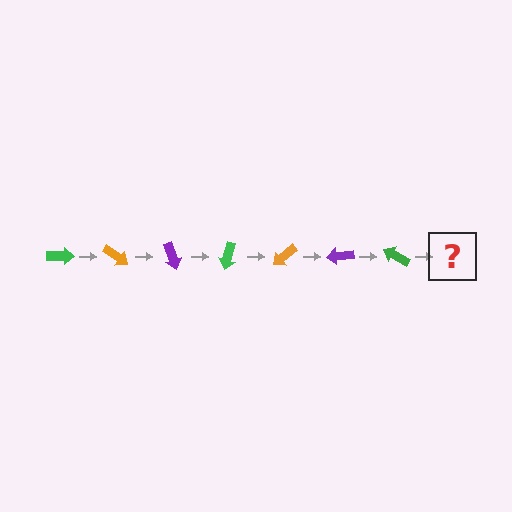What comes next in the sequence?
The next element should be an orange arrow, rotated 245 degrees from the start.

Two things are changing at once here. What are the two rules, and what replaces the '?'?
The two rules are that it rotates 35 degrees each step and the color cycles through green, orange, and purple. The '?' should be an orange arrow, rotated 245 degrees from the start.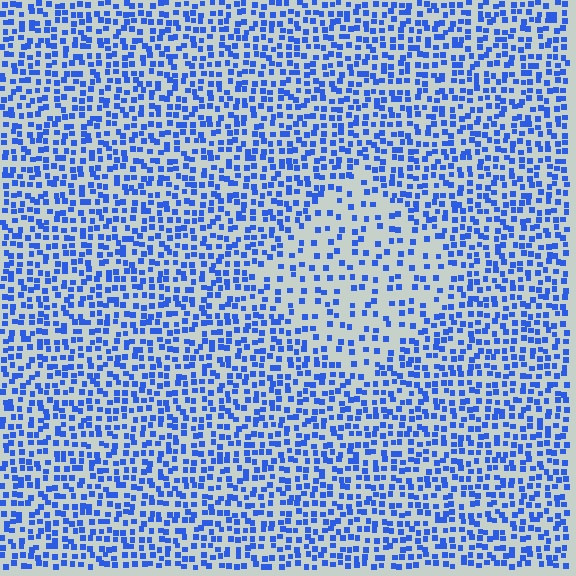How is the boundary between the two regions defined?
The boundary is defined by a change in element density (approximately 2.0x ratio). All elements are the same color, size, and shape.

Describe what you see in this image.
The image contains small blue elements arranged at two different densities. A diamond-shaped region is visible where the elements are less densely packed than the surrounding area.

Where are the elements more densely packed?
The elements are more densely packed outside the diamond boundary.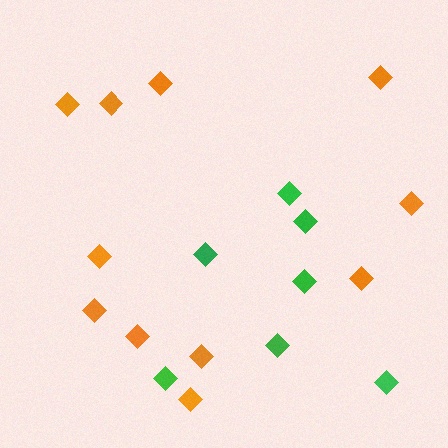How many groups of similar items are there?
There are 2 groups: one group of orange diamonds (11) and one group of green diamonds (7).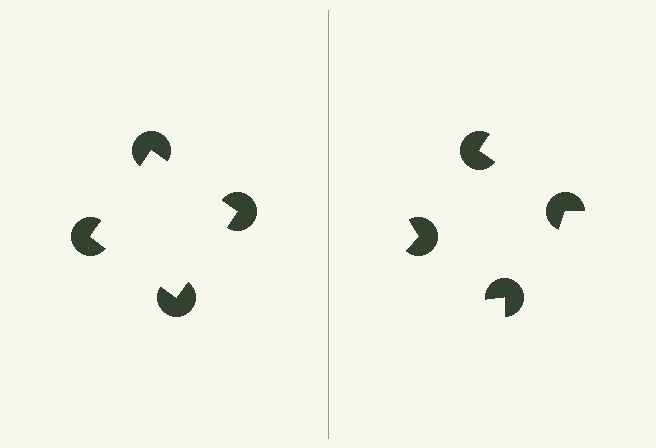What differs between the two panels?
The pac-man discs are positioned identically on both sides; only the wedge orientations differ. On the left they align to a square; on the right they are misaligned.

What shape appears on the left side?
An illusory square.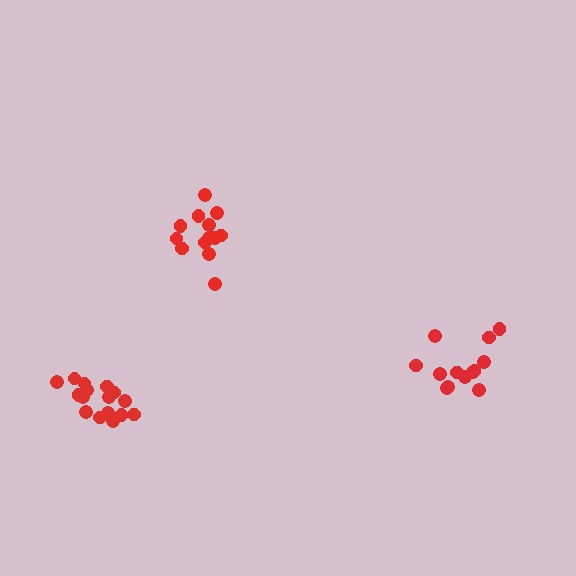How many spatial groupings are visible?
There are 3 spatial groupings.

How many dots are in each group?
Group 1: 16 dots, Group 2: 14 dots, Group 3: 13 dots (43 total).